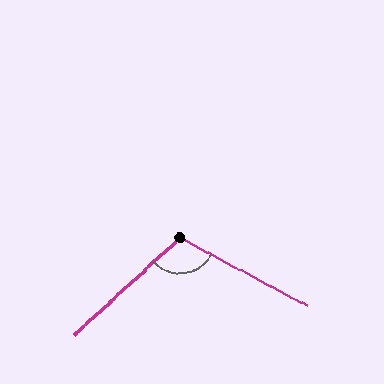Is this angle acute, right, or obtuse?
It is obtuse.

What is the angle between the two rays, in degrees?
Approximately 109 degrees.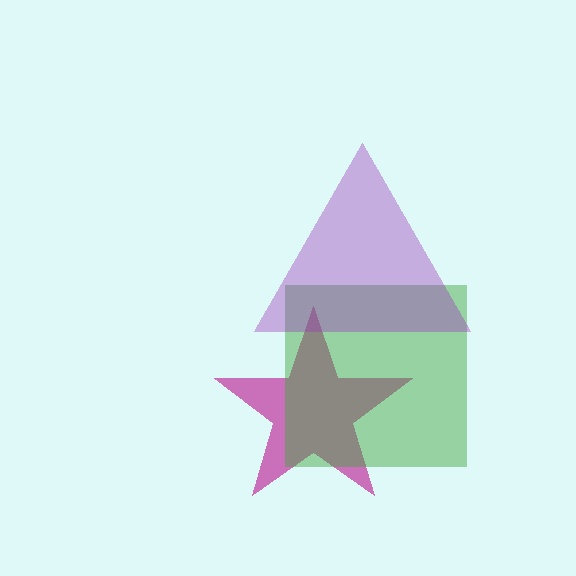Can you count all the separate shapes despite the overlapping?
Yes, there are 3 separate shapes.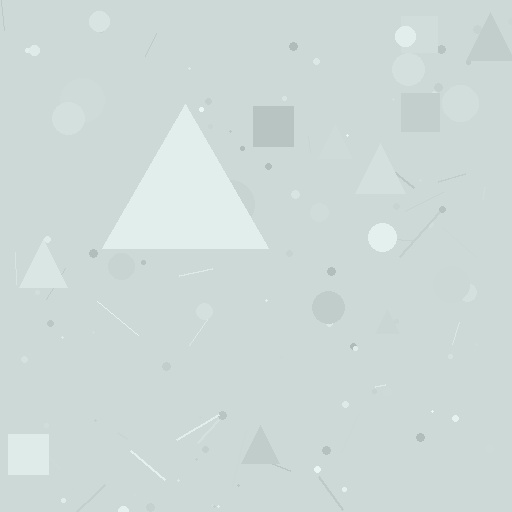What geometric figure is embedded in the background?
A triangle is embedded in the background.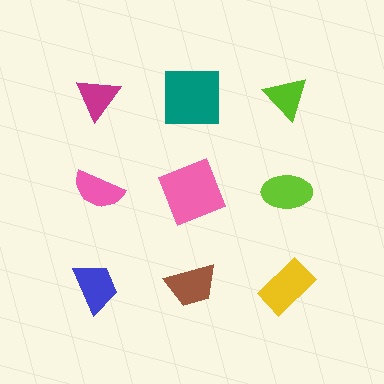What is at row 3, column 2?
A brown trapezoid.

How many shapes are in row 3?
3 shapes.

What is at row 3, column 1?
A blue trapezoid.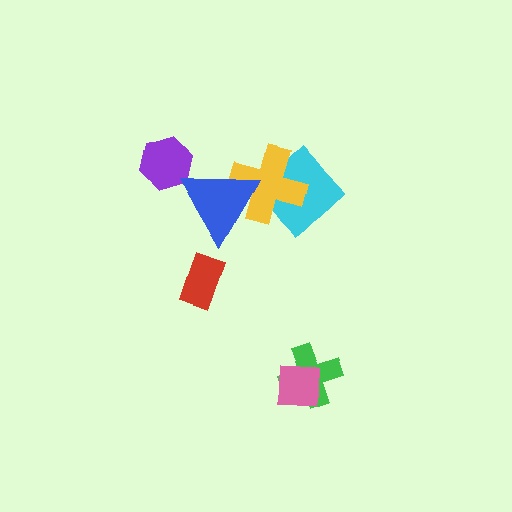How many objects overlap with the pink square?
1 object overlaps with the pink square.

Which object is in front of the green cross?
The pink square is in front of the green cross.